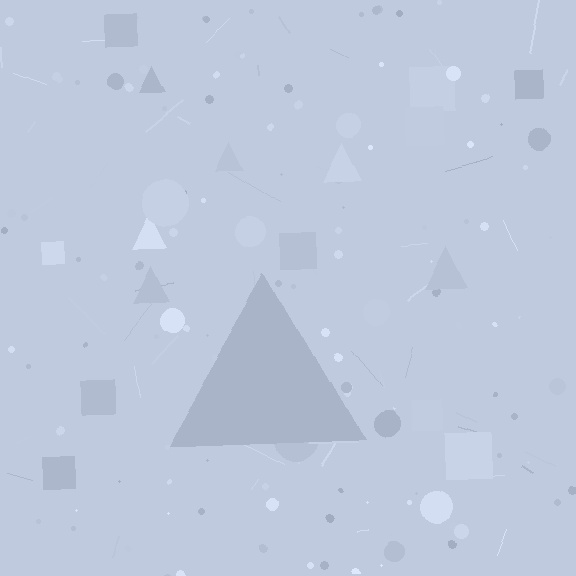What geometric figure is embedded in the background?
A triangle is embedded in the background.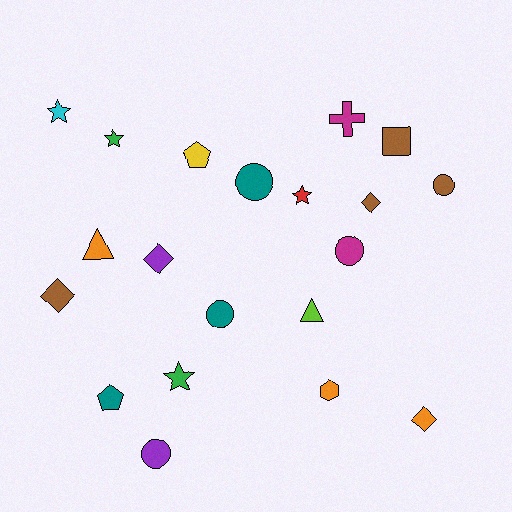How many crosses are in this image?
There is 1 cross.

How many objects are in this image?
There are 20 objects.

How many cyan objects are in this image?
There is 1 cyan object.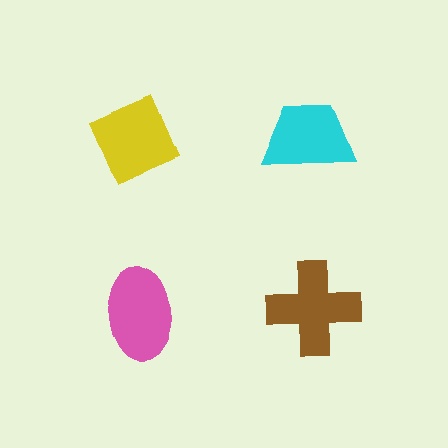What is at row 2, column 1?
A pink ellipse.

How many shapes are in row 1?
2 shapes.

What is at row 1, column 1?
A yellow diamond.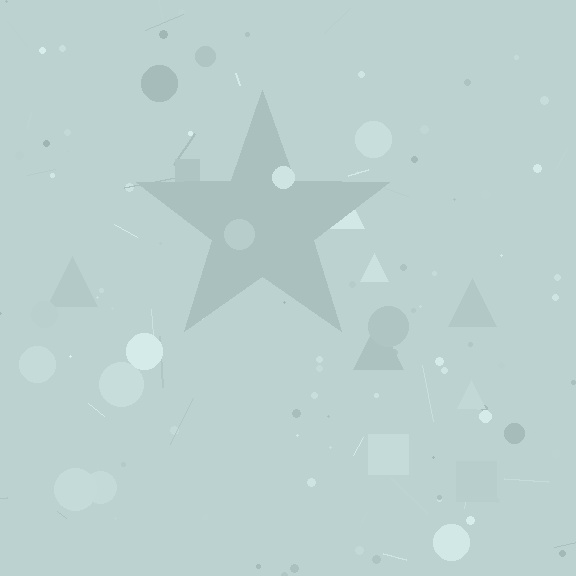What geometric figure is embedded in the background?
A star is embedded in the background.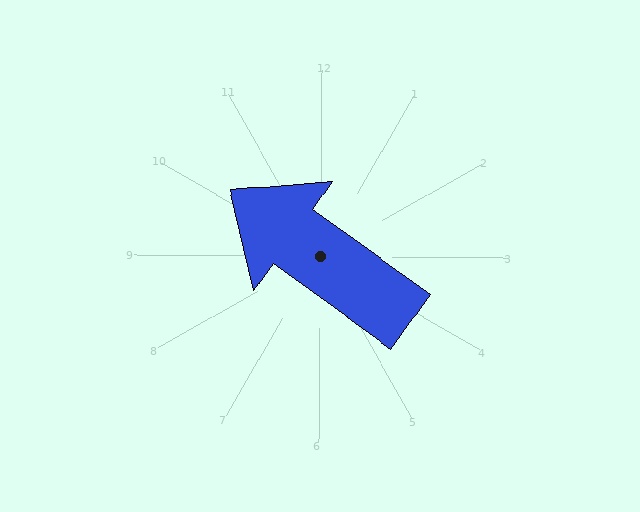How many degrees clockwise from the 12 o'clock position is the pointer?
Approximately 306 degrees.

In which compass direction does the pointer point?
Northwest.